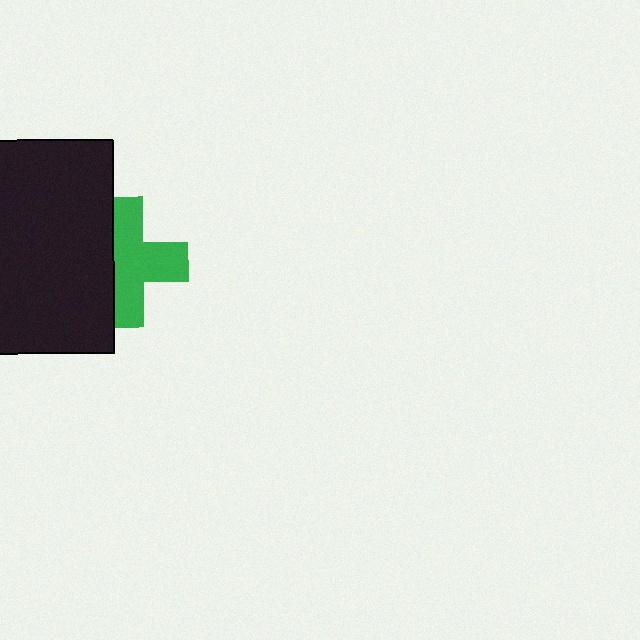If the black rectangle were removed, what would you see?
You would see the complete green cross.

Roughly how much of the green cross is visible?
About half of it is visible (roughly 62%).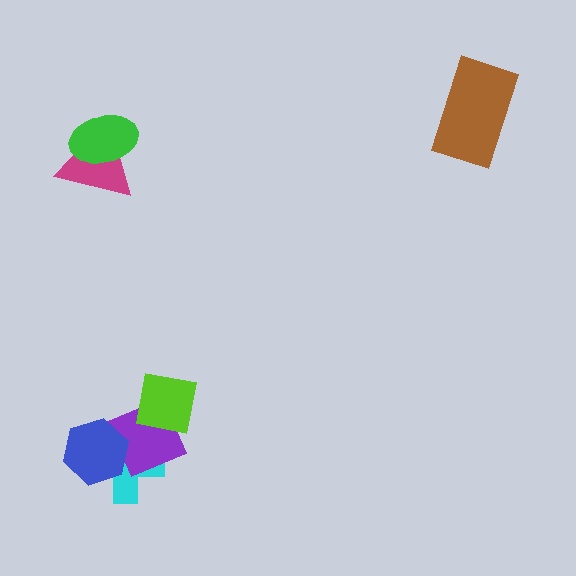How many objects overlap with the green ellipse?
1 object overlaps with the green ellipse.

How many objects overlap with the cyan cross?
2 objects overlap with the cyan cross.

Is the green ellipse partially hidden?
No, no other shape covers it.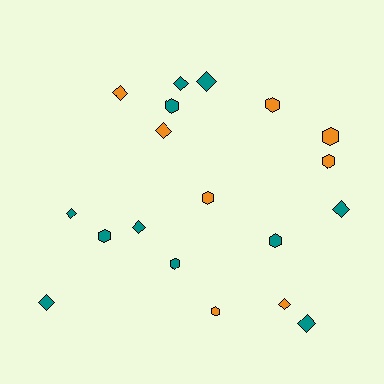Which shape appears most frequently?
Diamond, with 10 objects.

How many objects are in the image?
There are 19 objects.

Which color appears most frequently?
Teal, with 11 objects.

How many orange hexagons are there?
There are 5 orange hexagons.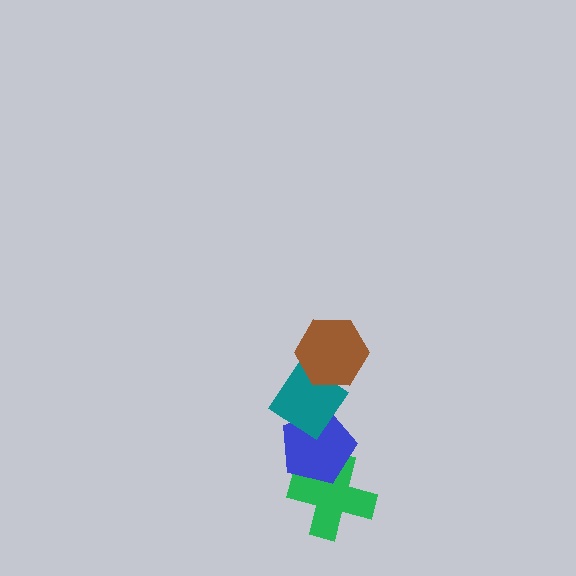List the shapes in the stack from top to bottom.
From top to bottom: the brown hexagon, the teal diamond, the blue pentagon, the green cross.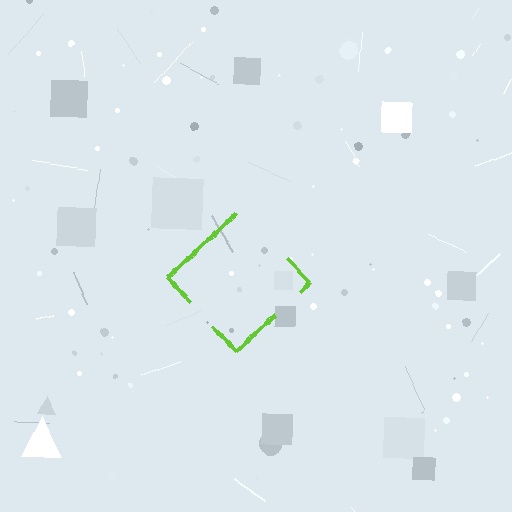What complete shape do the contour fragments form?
The contour fragments form a diamond.